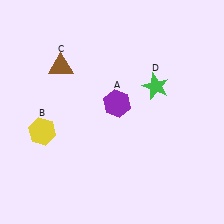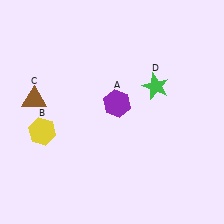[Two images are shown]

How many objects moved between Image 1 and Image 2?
1 object moved between the two images.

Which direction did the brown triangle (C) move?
The brown triangle (C) moved down.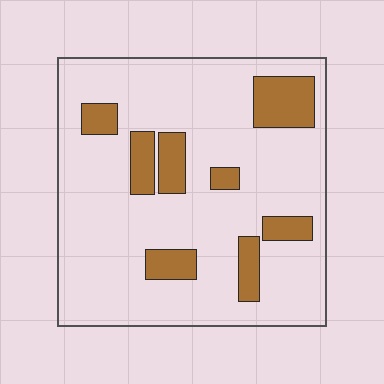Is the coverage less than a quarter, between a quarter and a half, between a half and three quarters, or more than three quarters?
Less than a quarter.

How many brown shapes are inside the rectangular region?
8.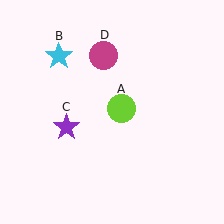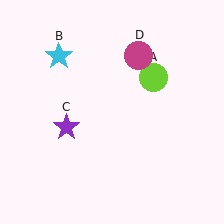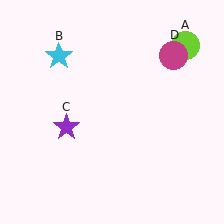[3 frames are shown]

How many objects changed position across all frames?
2 objects changed position: lime circle (object A), magenta circle (object D).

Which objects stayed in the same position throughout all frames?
Cyan star (object B) and purple star (object C) remained stationary.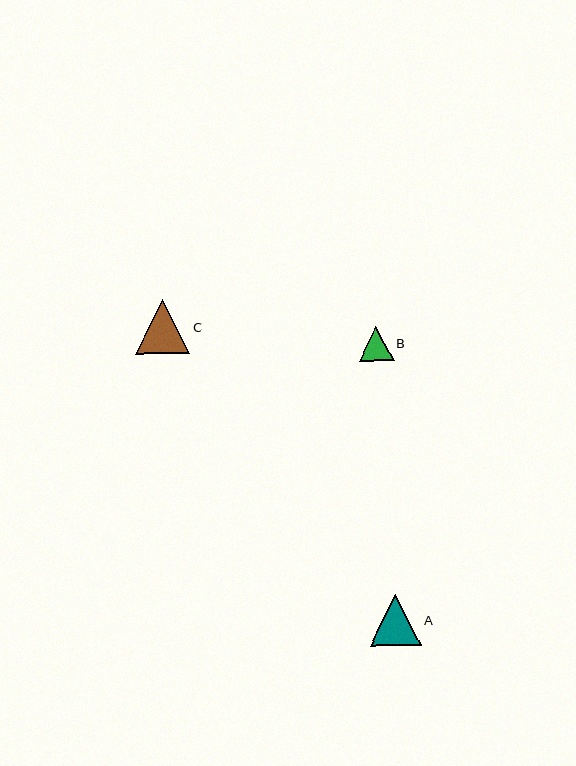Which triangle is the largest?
Triangle C is the largest with a size of approximately 54 pixels.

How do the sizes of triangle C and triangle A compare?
Triangle C and triangle A are approximately the same size.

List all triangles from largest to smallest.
From largest to smallest: C, A, B.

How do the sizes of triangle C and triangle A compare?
Triangle C and triangle A are approximately the same size.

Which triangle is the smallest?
Triangle B is the smallest with a size of approximately 34 pixels.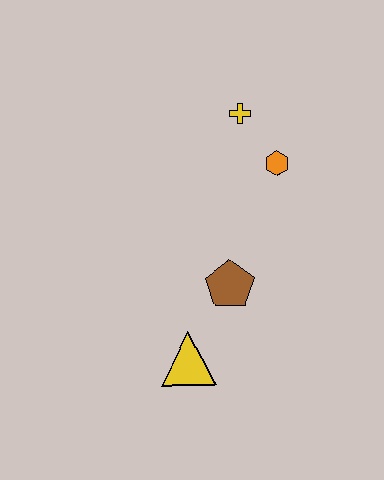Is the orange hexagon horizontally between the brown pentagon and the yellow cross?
No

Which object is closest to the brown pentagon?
The yellow triangle is closest to the brown pentagon.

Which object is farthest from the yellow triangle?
The yellow cross is farthest from the yellow triangle.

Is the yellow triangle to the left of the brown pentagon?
Yes